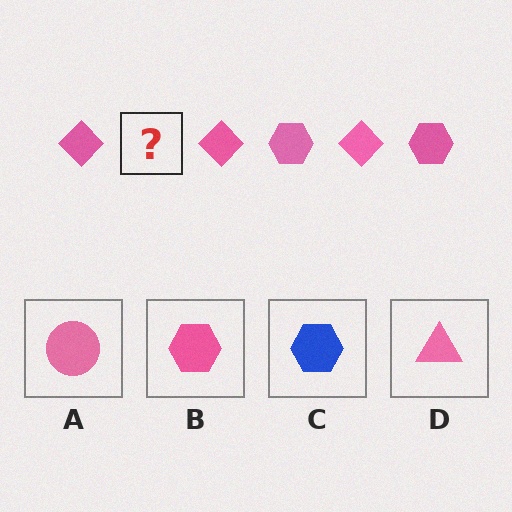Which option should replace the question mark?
Option B.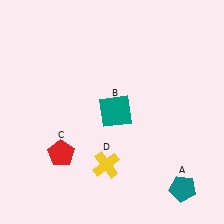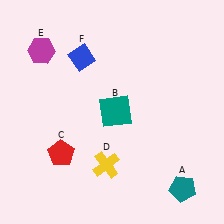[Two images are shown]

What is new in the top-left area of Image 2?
A magenta hexagon (E) was added in the top-left area of Image 2.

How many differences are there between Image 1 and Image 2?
There are 2 differences between the two images.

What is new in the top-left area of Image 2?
A blue diamond (F) was added in the top-left area of Image 2.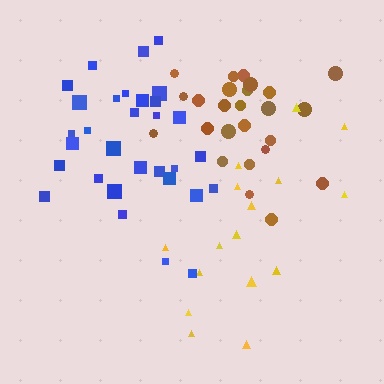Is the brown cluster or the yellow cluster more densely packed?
Brown.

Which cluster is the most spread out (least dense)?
Yellow.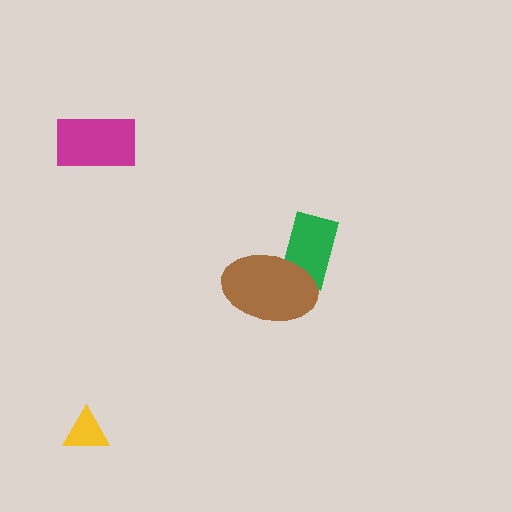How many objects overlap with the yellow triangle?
0 objects overlap with the yellow triangle.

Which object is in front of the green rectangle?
The brown ellipse is in front of the green rectangle.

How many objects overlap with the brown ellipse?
1 object overlaps with the brown ellipse.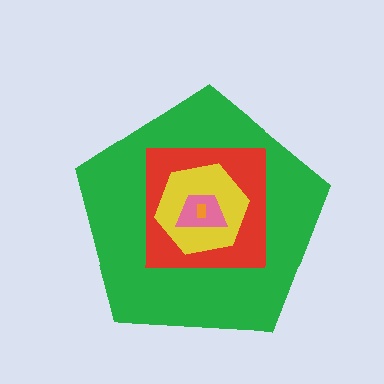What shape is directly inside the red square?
The yellow hexagon.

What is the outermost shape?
The green pentagon.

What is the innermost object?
The orange rectangle.